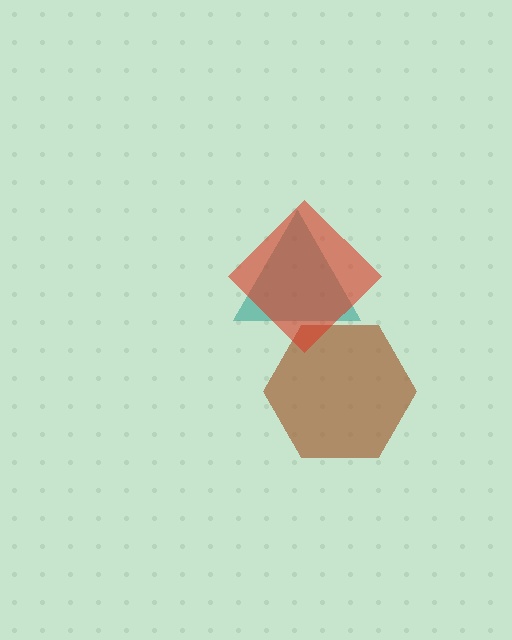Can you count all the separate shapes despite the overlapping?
Yes, there are 3 separate shapes.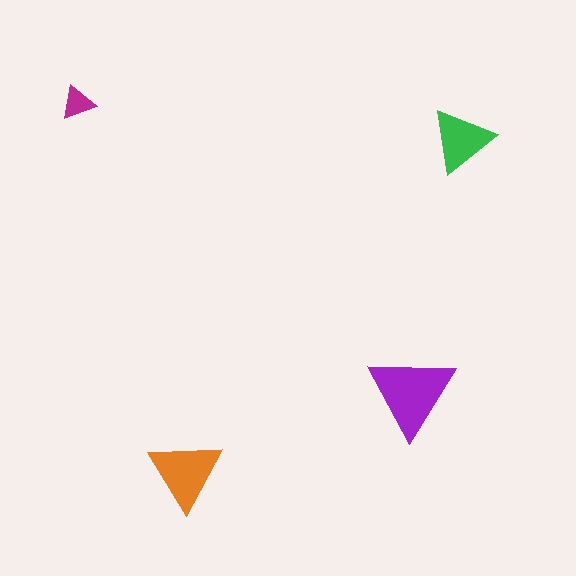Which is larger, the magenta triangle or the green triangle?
The green one.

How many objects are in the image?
There are 4 objects in the image.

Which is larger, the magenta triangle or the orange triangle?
The orange one.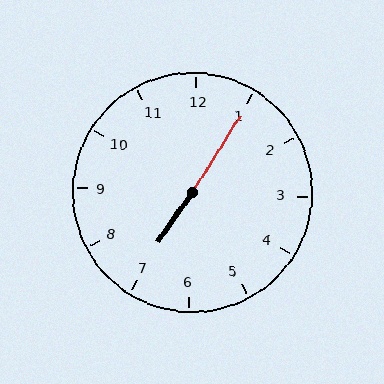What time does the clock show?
7:05.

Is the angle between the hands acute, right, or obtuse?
It is obtuse.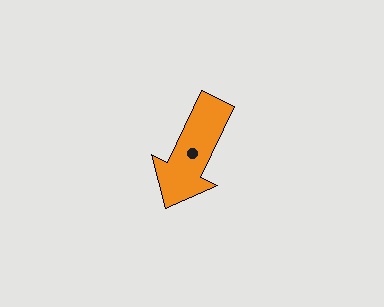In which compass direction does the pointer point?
Southwest.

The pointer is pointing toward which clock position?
Roughly 7 o'clock.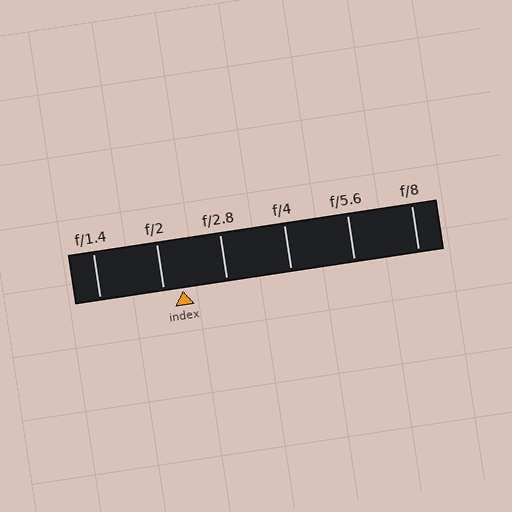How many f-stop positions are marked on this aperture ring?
There are 6 f-stop positions marked.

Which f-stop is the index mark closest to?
The index mark is closest to f/2.